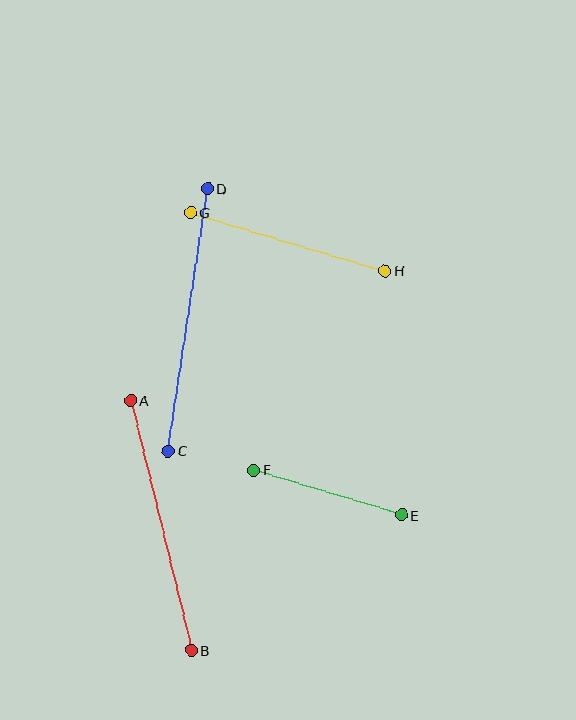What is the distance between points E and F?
The distance is approximately 154 pixels.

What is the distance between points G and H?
The distance is approximately 203 pixels.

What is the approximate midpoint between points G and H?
The midpoint is at approximately (288, 242) pixels.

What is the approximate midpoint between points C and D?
The midpoint is at approximately (188, 320) pixels.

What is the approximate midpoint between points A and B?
The midpoint is at approximately (161, 525) pixels.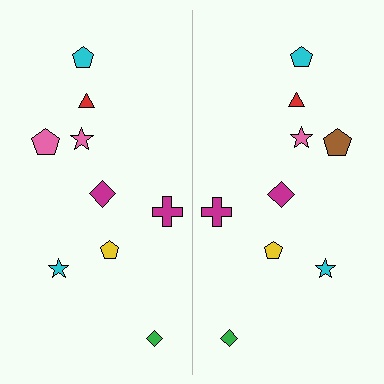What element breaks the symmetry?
The brown pentagon on the right side breaks the symmetry — its mirror counterpart is pink.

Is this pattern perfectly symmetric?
No, the pattern is not perfectly symmetric. The brown pentagon on the right side breaks the symmetry — its mirror counterpart is pink.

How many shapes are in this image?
There are 18 shapes in this image.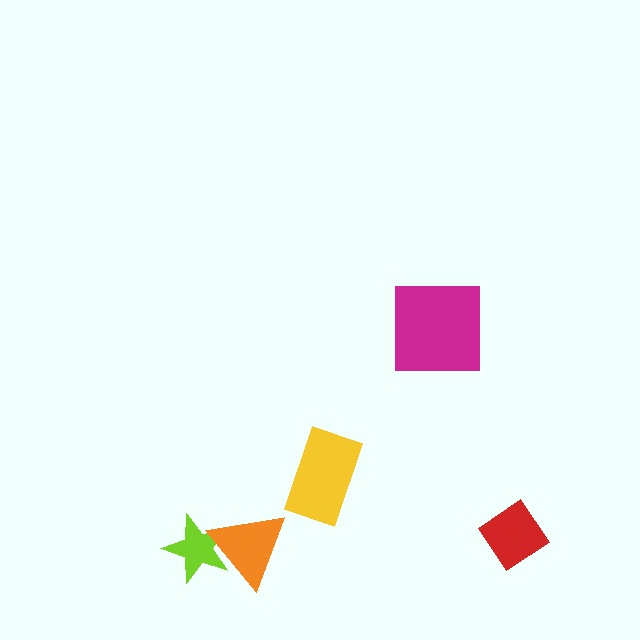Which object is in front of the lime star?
The orange triangle is in front of the lime star.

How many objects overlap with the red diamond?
0 objects overlap with the red diamond.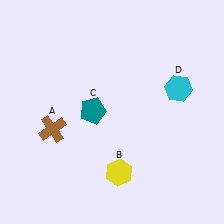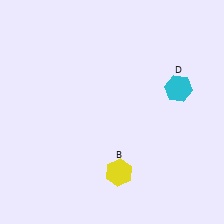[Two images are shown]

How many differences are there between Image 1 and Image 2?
There are 2 differences between the two images.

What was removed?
The teal pentagon (C), the brown cross (A) were removed in Image 2.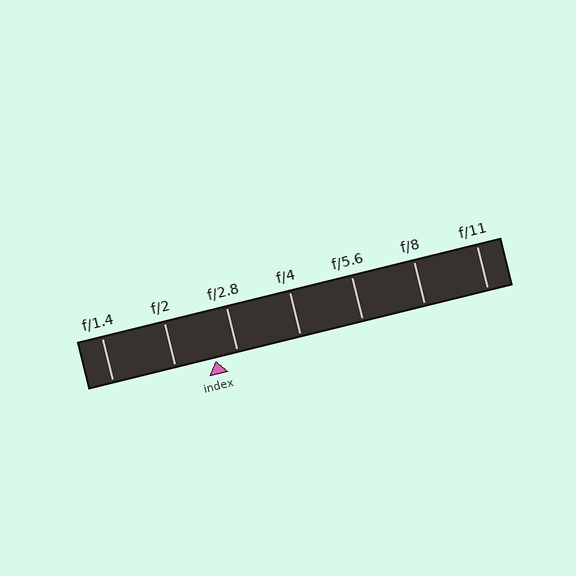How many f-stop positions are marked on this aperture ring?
There are 7 f-stop positions marked.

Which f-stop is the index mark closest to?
The index mark is closest to f/2.8.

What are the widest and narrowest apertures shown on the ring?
The widest aperture shown is f/1.4 and the narrowest is f/11.